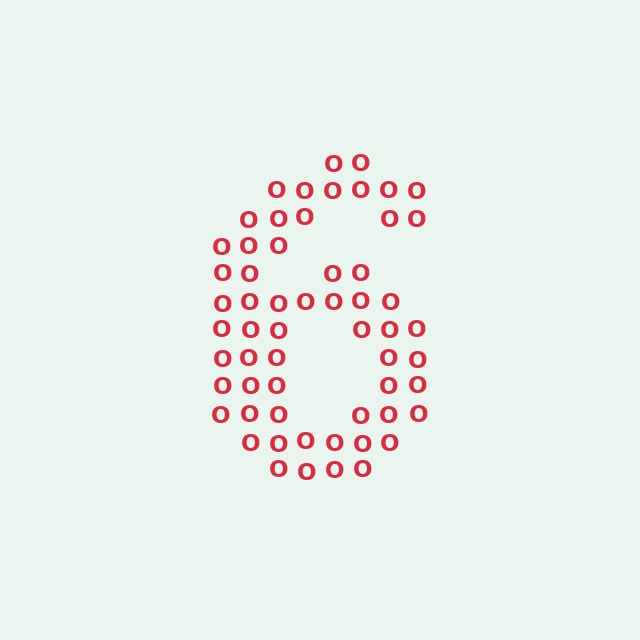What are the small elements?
The small elements are letter O's.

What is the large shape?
The large shape is the digit 6.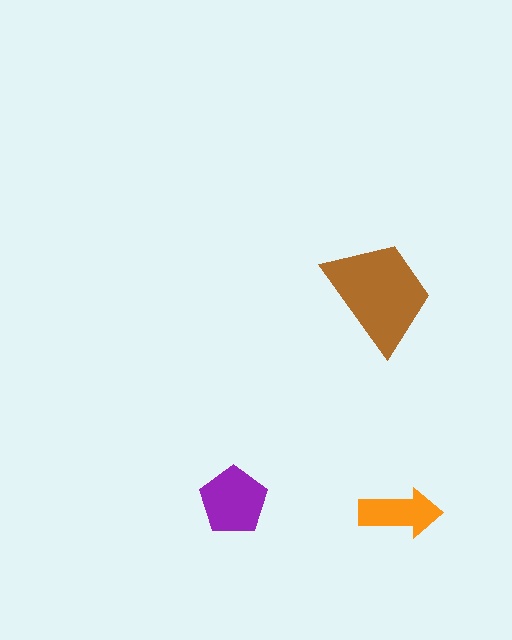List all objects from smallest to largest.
The orange arrow, the purple pentagon, the brown trapezoid.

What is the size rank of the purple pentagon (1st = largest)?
2nd.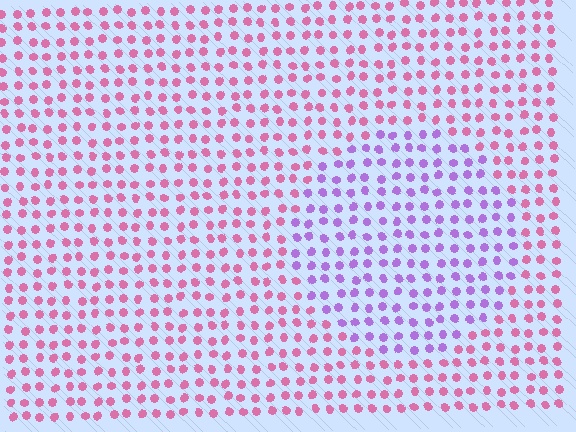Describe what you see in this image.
The image is filled with small pink elements in a uniform arrangement. A circle-shaped region is visible where the elements are tinted to a slightly different hue, forming a subtle color boundary.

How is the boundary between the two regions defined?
The boundary is defined purely by a slight shift in hue (about 52 degrees). Spacing, size, and orientation are identical on both sides.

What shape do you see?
I see a circle.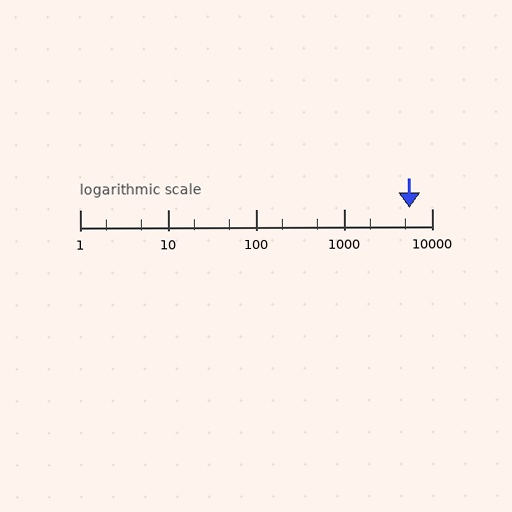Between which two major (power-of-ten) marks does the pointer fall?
The pointer is between 1000 and 10000.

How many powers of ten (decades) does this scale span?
The scale spans 4 decades, from 1 to 10000.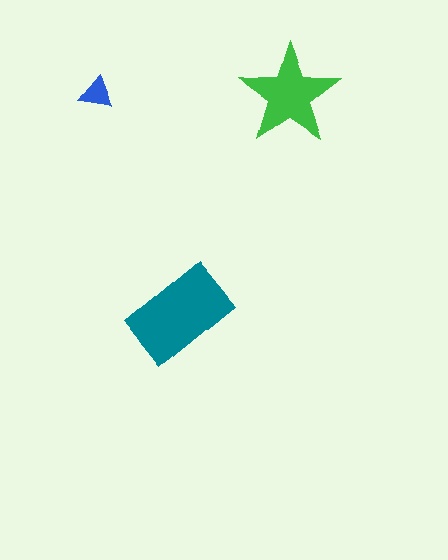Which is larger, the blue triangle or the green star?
The green star.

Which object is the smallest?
The blue triangle.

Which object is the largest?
The teal rectangle.